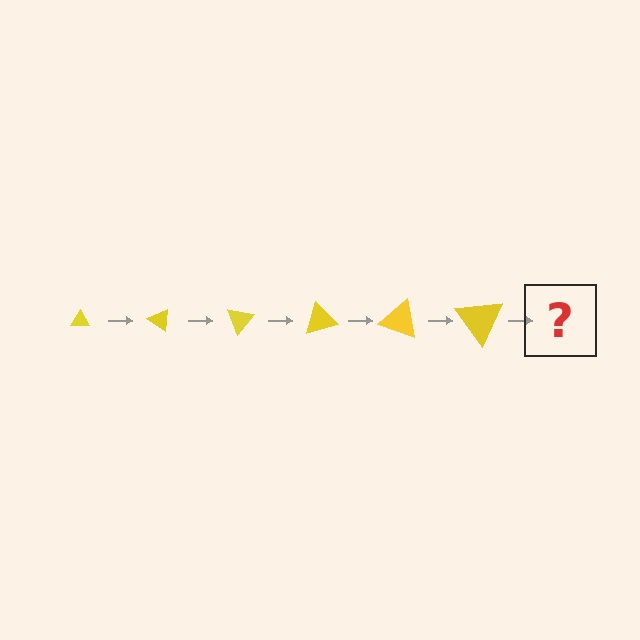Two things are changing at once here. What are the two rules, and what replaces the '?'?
The two rules are that the triangle grows larger each step and it rotates 35 degrees each step. The '?' should be a triangle, larger than the previous one and rotated 210 degrees from the start.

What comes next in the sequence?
The next element should be a triangle, larger than the previous one and rotated 210 degrees from the start.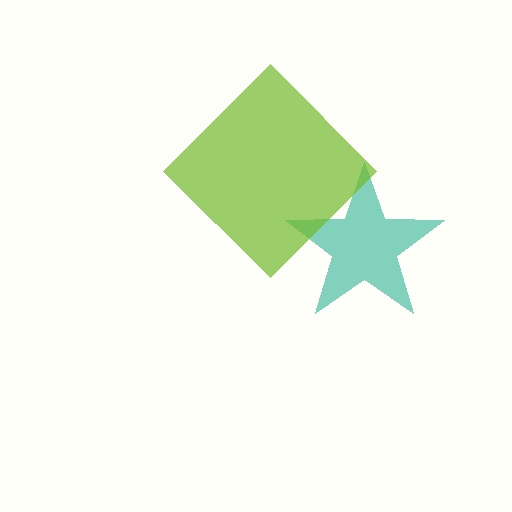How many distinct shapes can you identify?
There are 2 distinct shapes: a teal star, a lime diamond.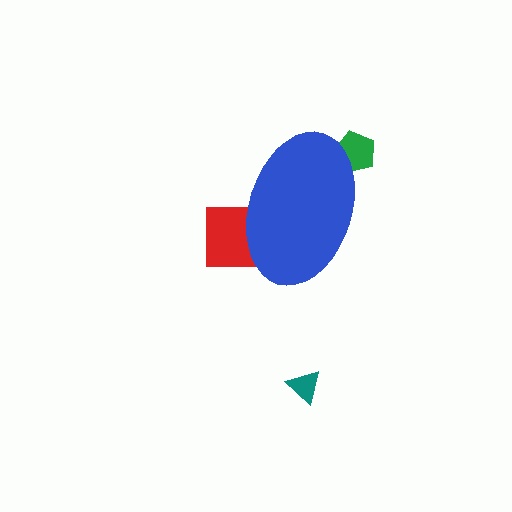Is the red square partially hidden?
Yes, the red square is partially hidden behind the blue ellipse.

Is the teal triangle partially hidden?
No, the teal triangle is fully visible.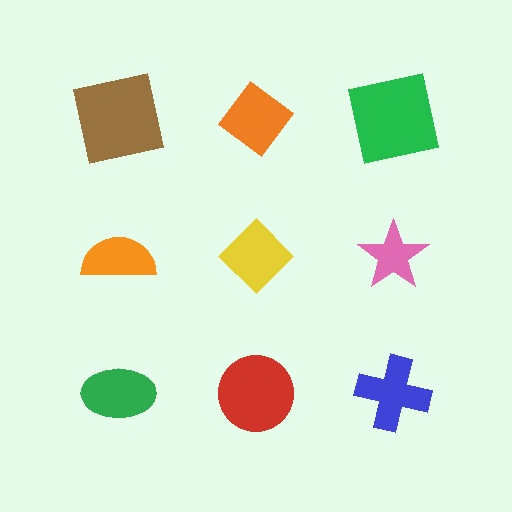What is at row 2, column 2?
A yellow diamond.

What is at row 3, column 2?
A red circle.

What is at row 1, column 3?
A green square.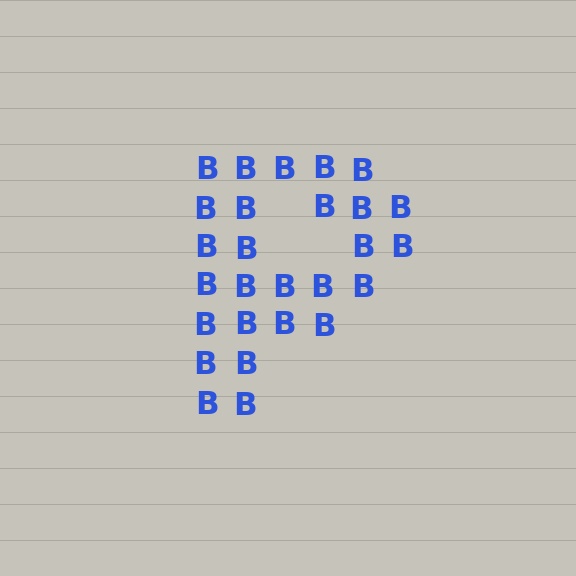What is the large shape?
The large shape is the letter P.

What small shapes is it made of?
It is made of small letter B's.